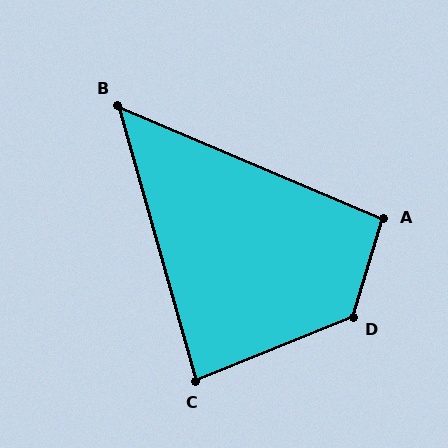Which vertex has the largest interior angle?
D, at approximately 129 degrees.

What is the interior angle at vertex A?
Approximately 96 degrees (obtuse).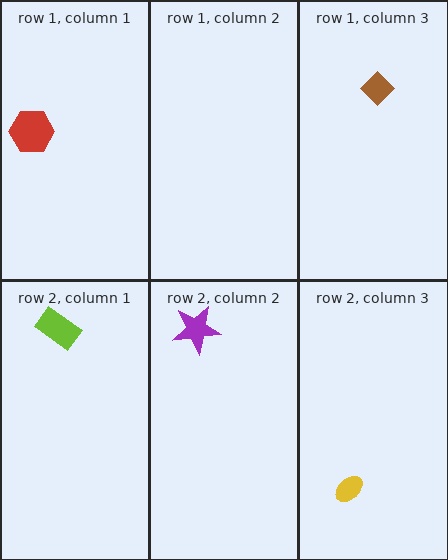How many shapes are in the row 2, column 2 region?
1.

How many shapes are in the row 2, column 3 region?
1.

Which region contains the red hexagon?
The row 1, column 1 region.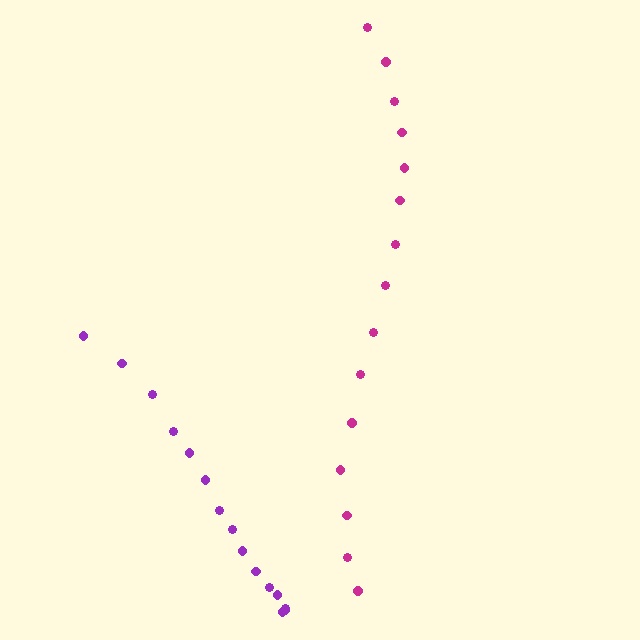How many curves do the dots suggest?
There are 2 distinct paths.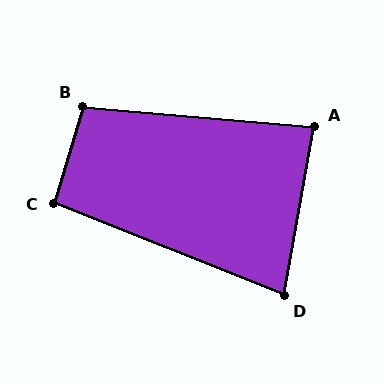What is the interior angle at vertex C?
Approximately 95 degrees (obtuse).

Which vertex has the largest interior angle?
B, at approximately 102 degrees.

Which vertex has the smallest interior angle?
D, at approximately 78 degrees.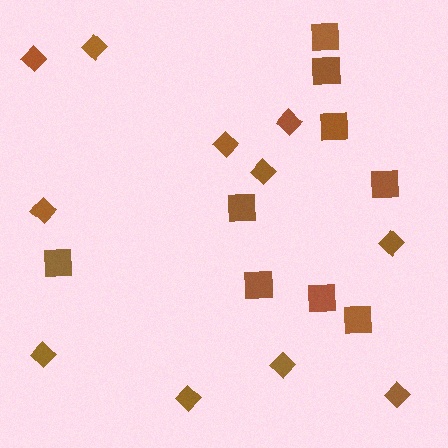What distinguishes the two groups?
There are 2 groups: one group of diamonds (11) and one group of squares (9).